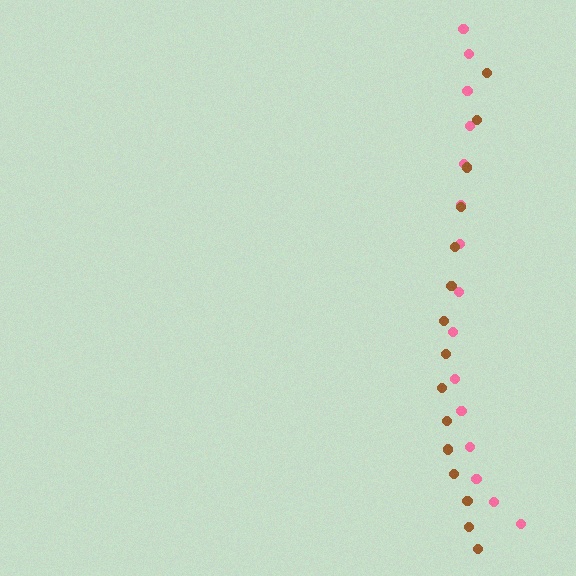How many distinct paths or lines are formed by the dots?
There are 2 distinct paths.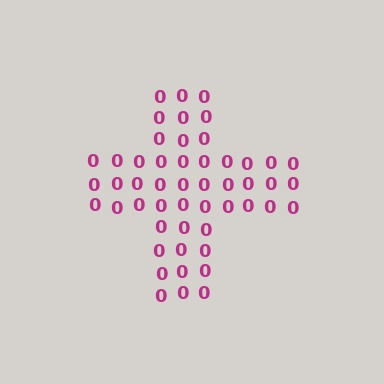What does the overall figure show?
The overall figure shows a cross.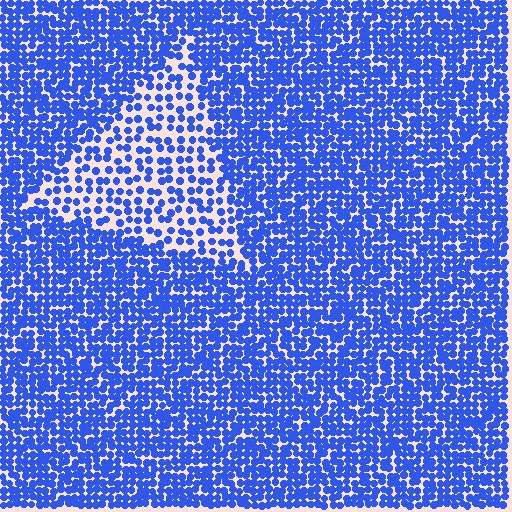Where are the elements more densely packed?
The elements are more densely packed outside the triangle boundary.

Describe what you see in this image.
The image contains small blue elements arranged at two different densities. A triangle-shaped region is visible where the elements are less densely packed than the surrounding area.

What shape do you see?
I see a triangle.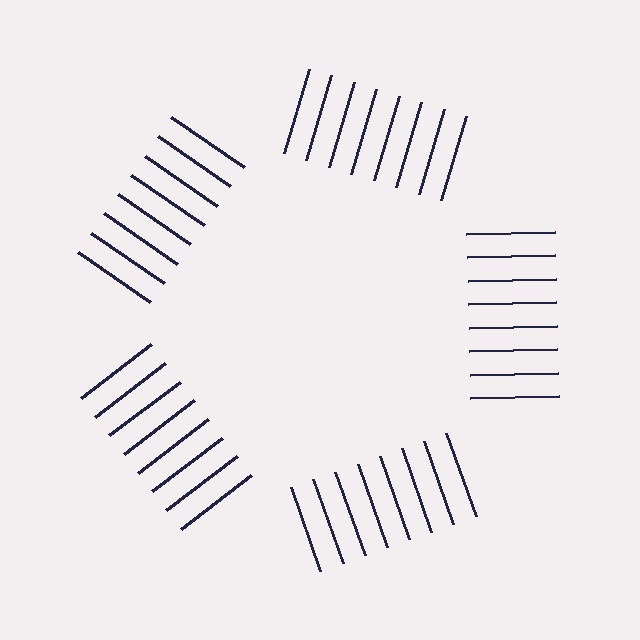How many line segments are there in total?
40 — 8 along each of the 5 edges.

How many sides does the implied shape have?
5 sides — the line-ends trace a pentagon.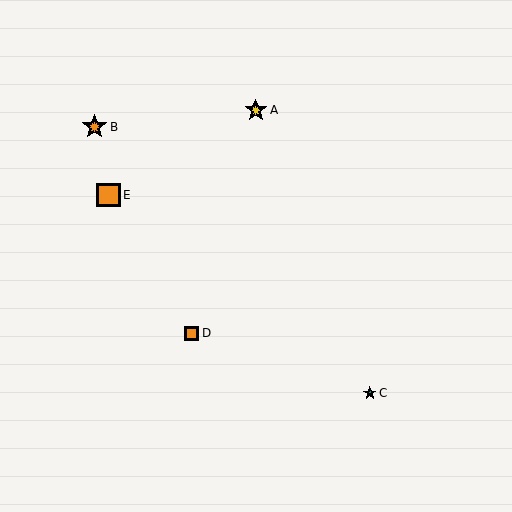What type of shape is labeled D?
Shape D is an orange square.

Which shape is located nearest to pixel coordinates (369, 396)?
The teal star (labeled C) at (370, 393) is nearest to that location.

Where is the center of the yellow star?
The center of the yellow star is at (256, 110).